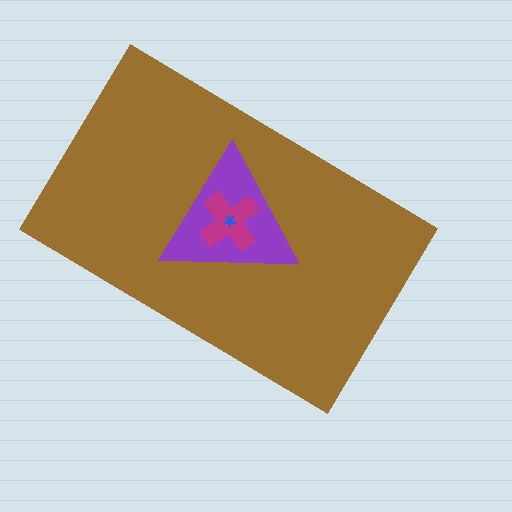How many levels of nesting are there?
4.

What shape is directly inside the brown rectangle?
The purple triangle.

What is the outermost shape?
The brown rectangle.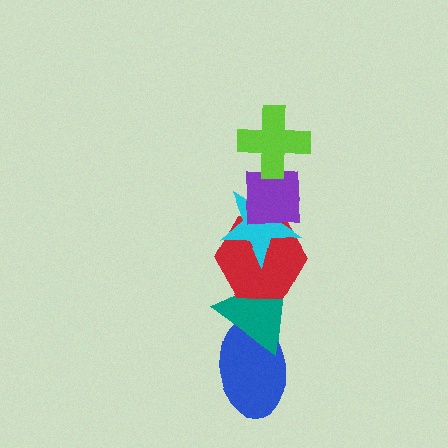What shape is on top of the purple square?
The lime cross is on top of the purple square.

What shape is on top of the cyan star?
The purple square is on top of the cyan star.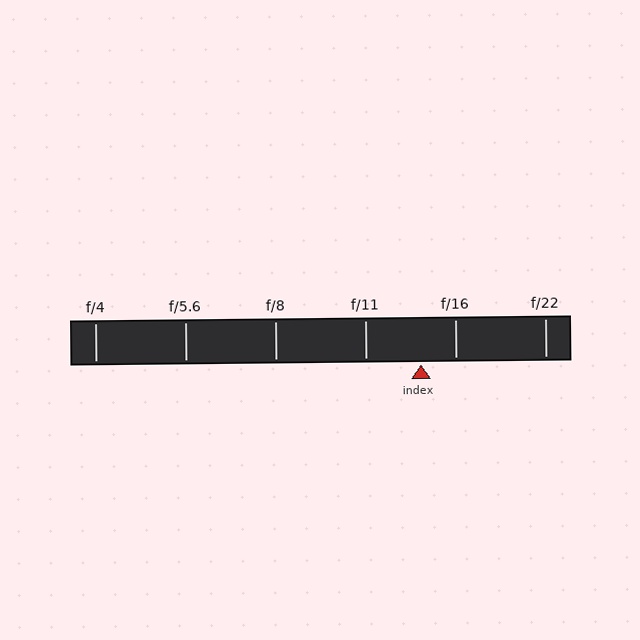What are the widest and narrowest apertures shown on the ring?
The widest aperture shown is f/4 and the narrowest is f/22.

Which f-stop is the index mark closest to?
The index mark is closest to f/16.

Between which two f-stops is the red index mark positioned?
The index mark is between f/11 and f/16.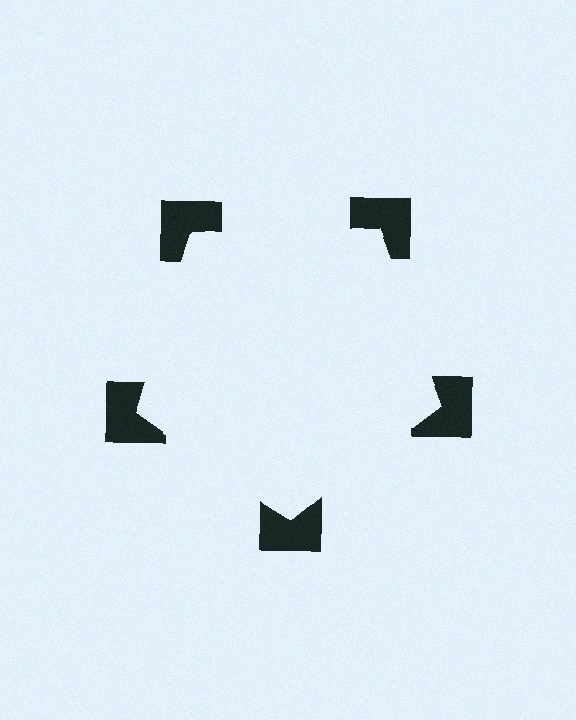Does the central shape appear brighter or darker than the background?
It typically appears slightly brighter than the background, even though no actual brightness change is drawn.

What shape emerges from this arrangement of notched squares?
An illusory pentagon — its edges are inferred from the aligned wedge cuts in the notched squares, not physically drawn.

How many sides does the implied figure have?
5 sides.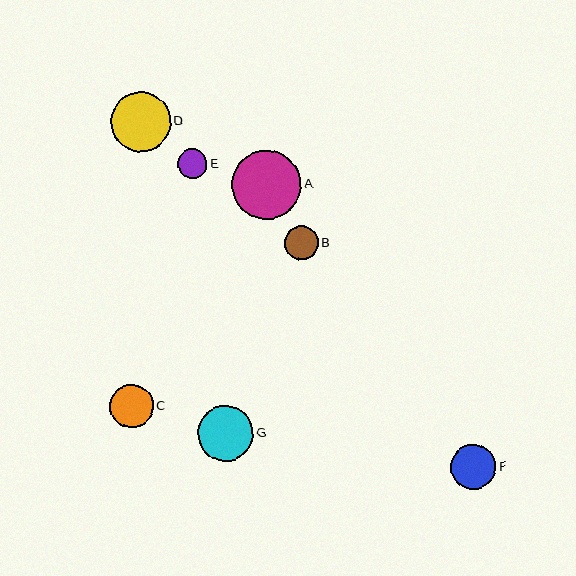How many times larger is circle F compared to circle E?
Circle F is approximately 1.5 times the size of circle E.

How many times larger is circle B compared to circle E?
Circle B is approximately 1.1 times the size of circle E.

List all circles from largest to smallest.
From largest to smallest: A, D, G, F, C, B, E.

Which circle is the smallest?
Circle E is the smallest with a size of approximately 30 pixels.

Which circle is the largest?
Circle A is the largest with a size of approximately 69 pixels.